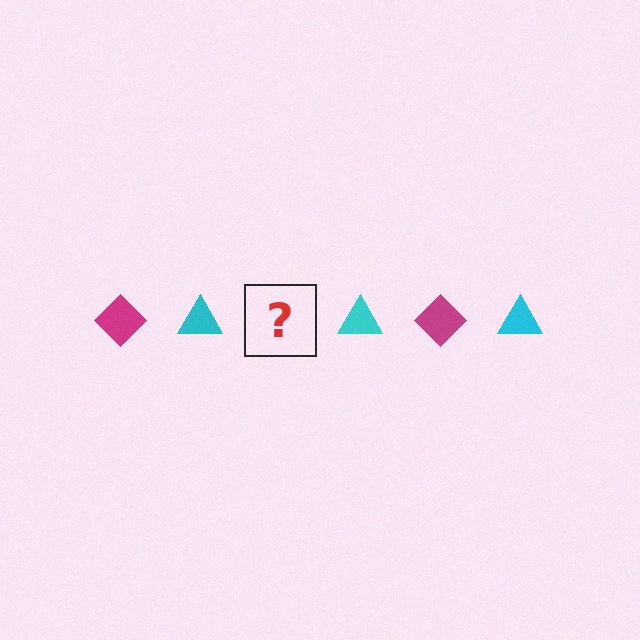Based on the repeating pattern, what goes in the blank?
The blank should be a magenta diamond.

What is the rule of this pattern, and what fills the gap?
The rule is that the pattern alternates between magenta diamond and cyan triangle. The gap should be filled with a magenta diamond.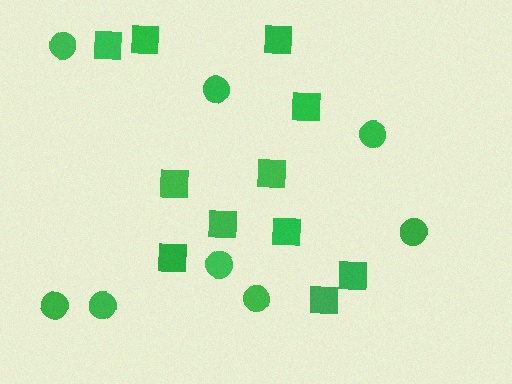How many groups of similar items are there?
There are 2 groups: one group of circles (8) and one group of squares (11).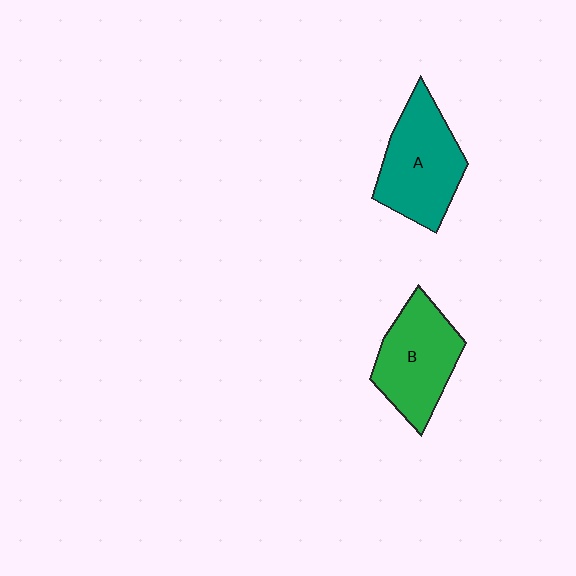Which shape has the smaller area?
Shape B (green).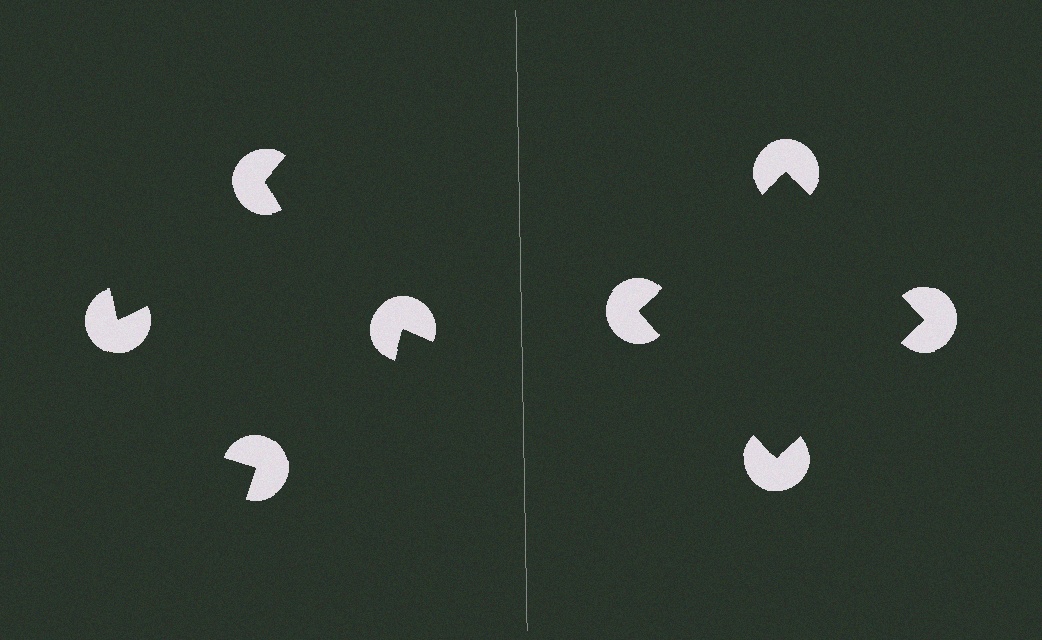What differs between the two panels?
The pac-man discs are positioned identically on both sides; only the wedge orientations differ. On the right they align to a square; on the left they are misaligned.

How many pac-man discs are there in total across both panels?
8 — 4 on each side.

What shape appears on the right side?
An illusory square.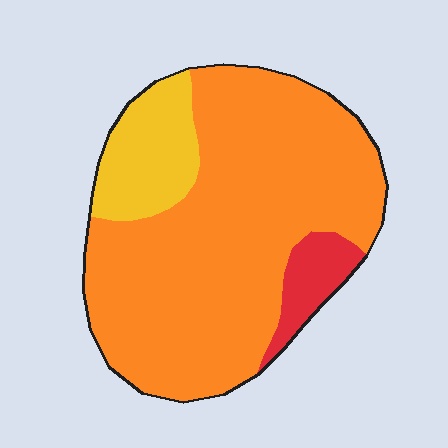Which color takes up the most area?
Orange, at roughly 75%.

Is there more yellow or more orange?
Orange.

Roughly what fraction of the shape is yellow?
Yellow covers roughly 15% of the shape.